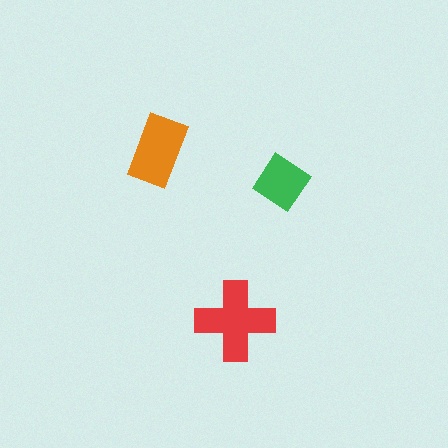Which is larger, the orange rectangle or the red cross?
The red cross.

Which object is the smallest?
The green diamond.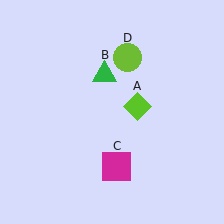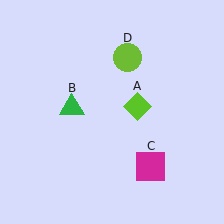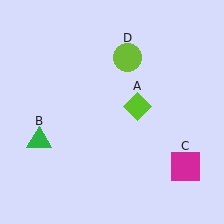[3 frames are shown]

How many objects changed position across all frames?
2 objects changed position: green triangle (object B), magenta square (object C).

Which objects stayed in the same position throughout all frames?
Lime diamond (object A) and lime circle (object D) remained stationary.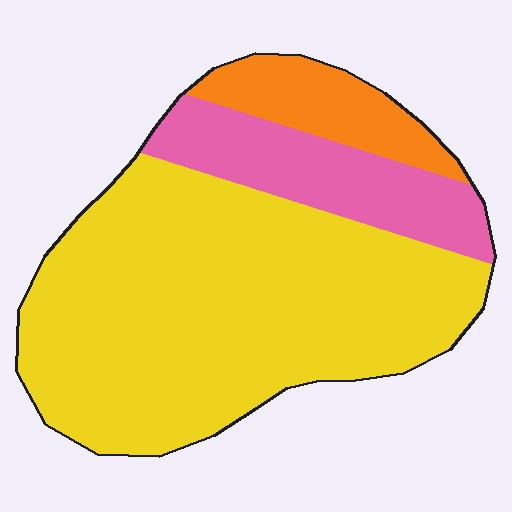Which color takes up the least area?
Orange, at roughly 10%.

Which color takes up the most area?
Yellow, at roughly 70%.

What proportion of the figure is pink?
Pink takes up about one fifth (1/5) of the figure.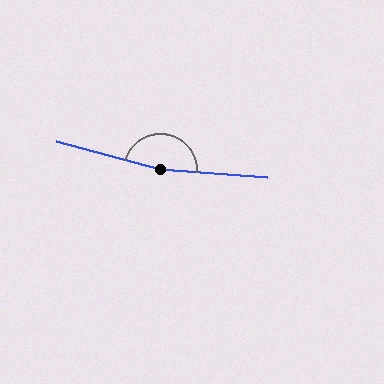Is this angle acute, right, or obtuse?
It is obtuse.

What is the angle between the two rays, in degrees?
Approximately 169 degrees.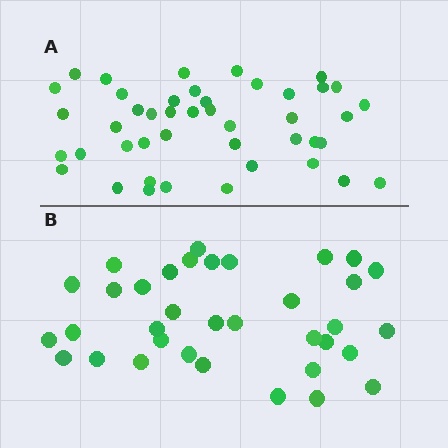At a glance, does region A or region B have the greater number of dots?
Region A (the top region) has more dots.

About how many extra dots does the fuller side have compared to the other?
Region A has roughly 8 or so more dots than region B.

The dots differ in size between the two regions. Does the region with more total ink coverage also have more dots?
No. Region B has more total ink coverage because its dots are larger, but region A actually contains more individual dots. Total area can be misleading — the number of items is what matters here.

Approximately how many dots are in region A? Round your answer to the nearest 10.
About 40 dots. (The exact count is 44, which rounds to 40.)